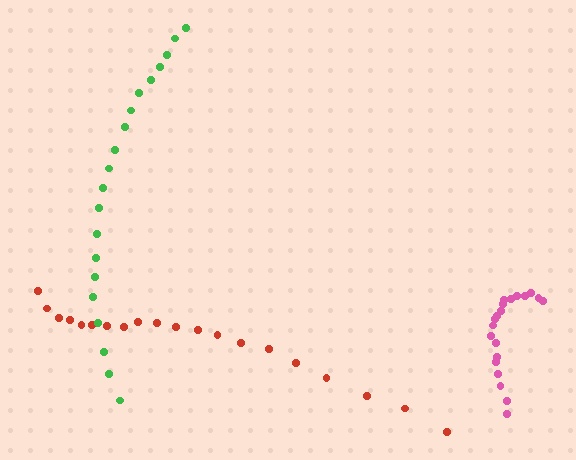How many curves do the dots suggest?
There are 3 distinct paths.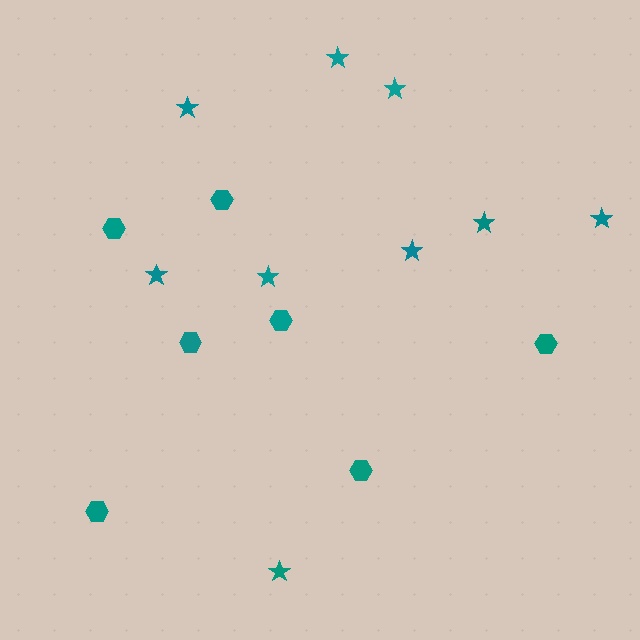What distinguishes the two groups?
There are 2 groups: one group of hexagons (7) and one group of stars (9).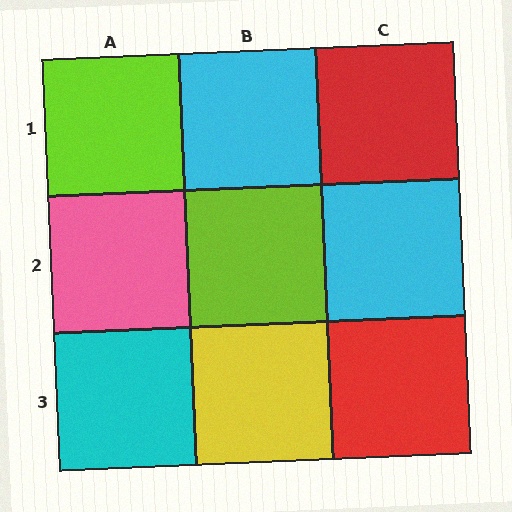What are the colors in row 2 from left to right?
Pink, lime, cyan.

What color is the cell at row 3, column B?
Yellow.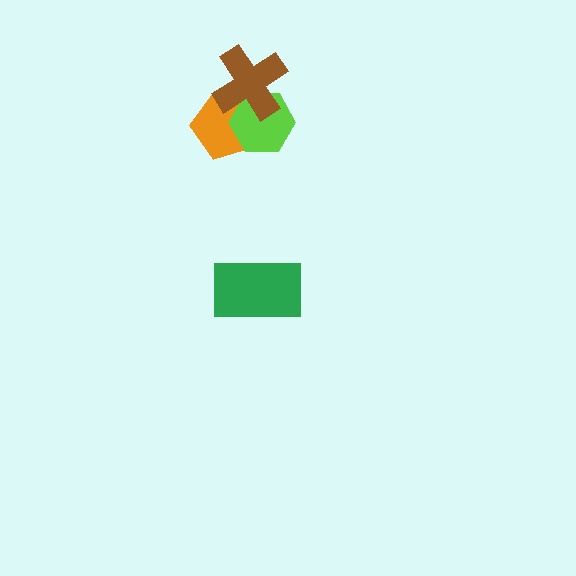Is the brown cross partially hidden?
No, no other shape covers it.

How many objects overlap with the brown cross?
2 objects overlap with the brown cross.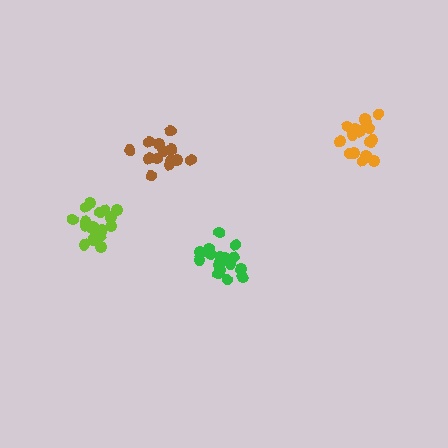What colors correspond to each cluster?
The clusters are colored: brown, lime, orange, green.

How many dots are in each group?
Group 1: 13 dots, Group 2: 18 dots, Group 3: 18 dots, Group 4: 19 dots (68 total).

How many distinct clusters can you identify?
There are 4 distinct clusters.